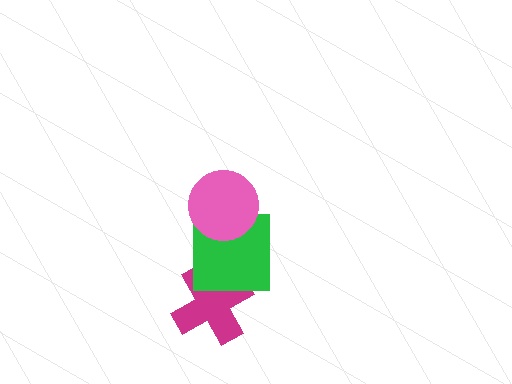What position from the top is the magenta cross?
The magenta cross is 3rd from the top.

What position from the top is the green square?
The green square is 2nd from the top.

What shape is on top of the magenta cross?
The green square is on top of the magenta cross.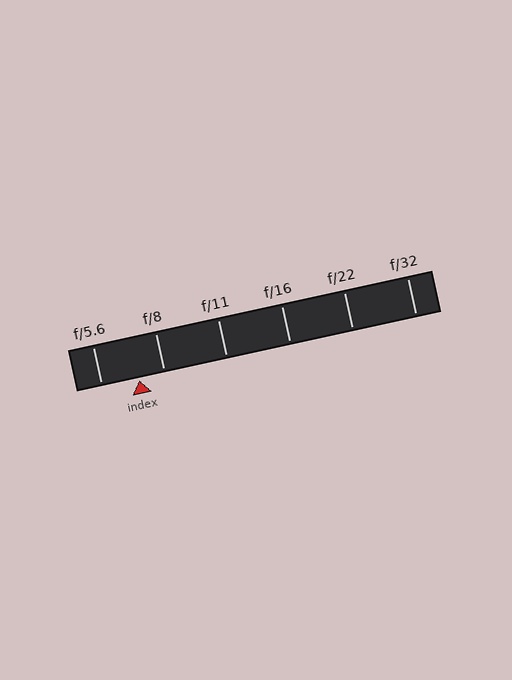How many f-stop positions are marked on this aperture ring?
There are 6 f-stop positions marked.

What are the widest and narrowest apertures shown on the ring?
The widest aperture shown is f/5.6 and the narrowest is f/32.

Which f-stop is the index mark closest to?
The index mark is closest to f/8.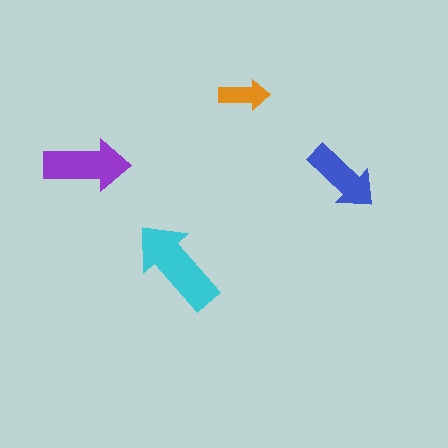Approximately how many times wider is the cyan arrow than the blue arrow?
About 1.5 times wider.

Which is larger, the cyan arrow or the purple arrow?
The cyan one.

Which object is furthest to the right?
The blue arrow is rightmost.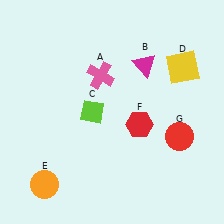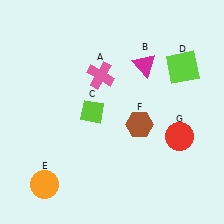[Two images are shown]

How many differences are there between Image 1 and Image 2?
There are 2 differences between the two images.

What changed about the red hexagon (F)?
In Image 1, F is red. In Image 2, it changed to brown.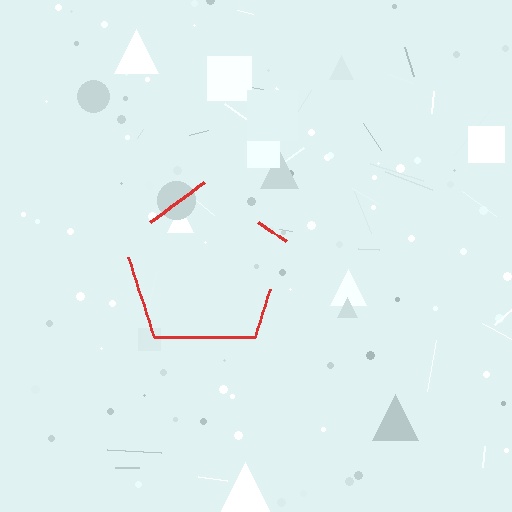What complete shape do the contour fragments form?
The contour fragments form a pentagon.